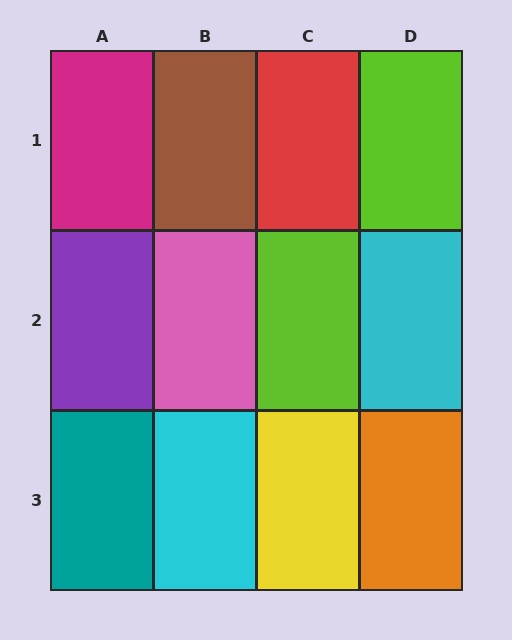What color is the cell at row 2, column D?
Cyan.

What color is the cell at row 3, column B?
Cyan.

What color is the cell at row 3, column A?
Teal.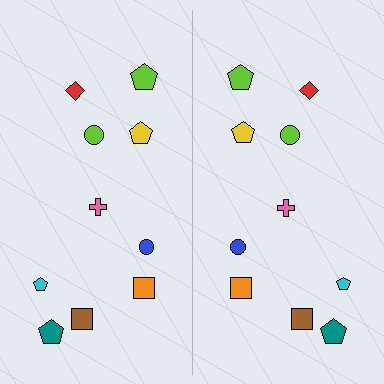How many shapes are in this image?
There are 20 shapes in this image.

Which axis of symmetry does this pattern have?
The pattern has a vertical axis of symmetry running through the center of the image.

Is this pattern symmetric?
Yes, this pattern has bilateral (reflection) symmetry.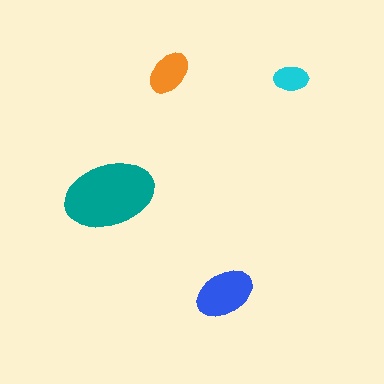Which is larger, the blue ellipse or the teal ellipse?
The teal one.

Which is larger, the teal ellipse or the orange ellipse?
The teal one.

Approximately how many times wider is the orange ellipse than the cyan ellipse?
About 1.5 times wider.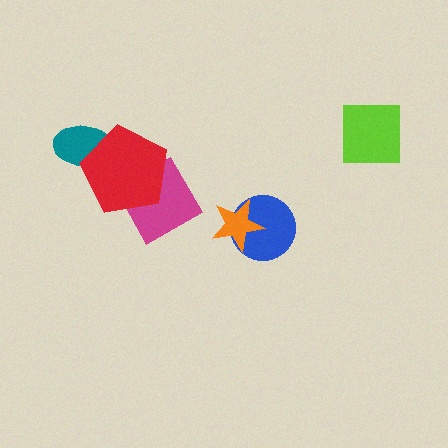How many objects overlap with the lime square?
0 objects overlap with the lime square.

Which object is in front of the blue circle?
The orange star is in front of the blue circle.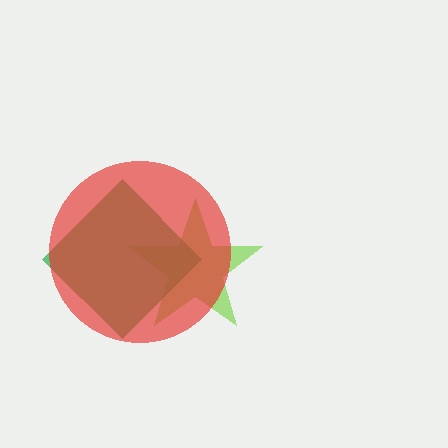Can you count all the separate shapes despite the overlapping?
Yes, there are 3 separate shapes.